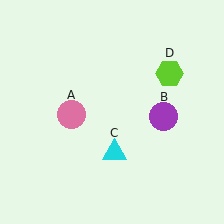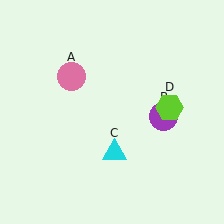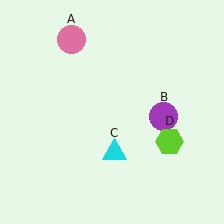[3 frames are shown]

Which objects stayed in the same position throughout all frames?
Purple circle (object B) and cyan triangle (object C) remained stationary.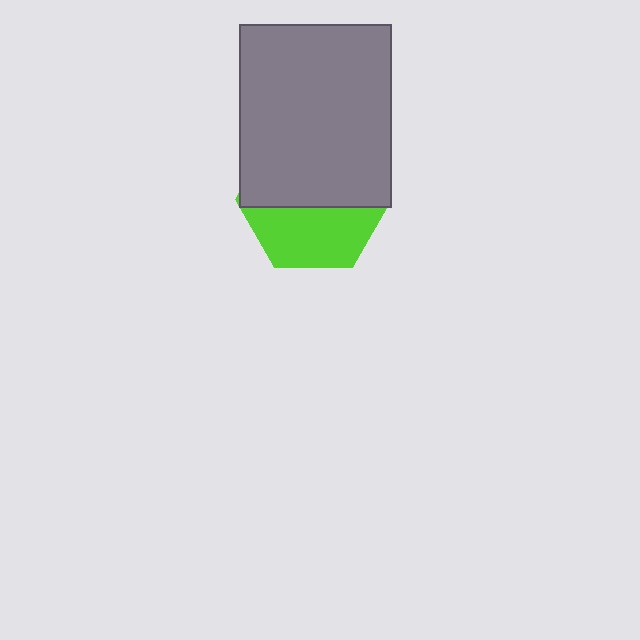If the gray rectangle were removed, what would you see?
You would see the complete lime hexagon.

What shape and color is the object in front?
The object in front is a gray rectangle.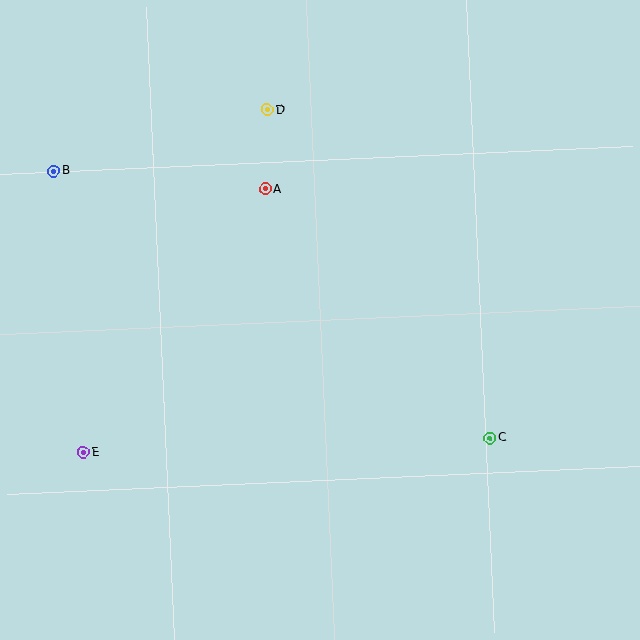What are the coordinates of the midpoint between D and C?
The midpoint between D and C is at (379, 274).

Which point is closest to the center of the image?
Point A at (266, 189) is closest to the center.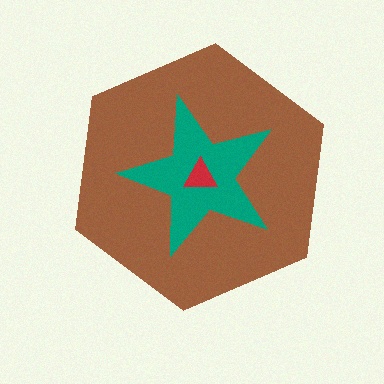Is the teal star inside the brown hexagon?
Yes.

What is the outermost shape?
The brown hexagon.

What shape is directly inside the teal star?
The red triangle.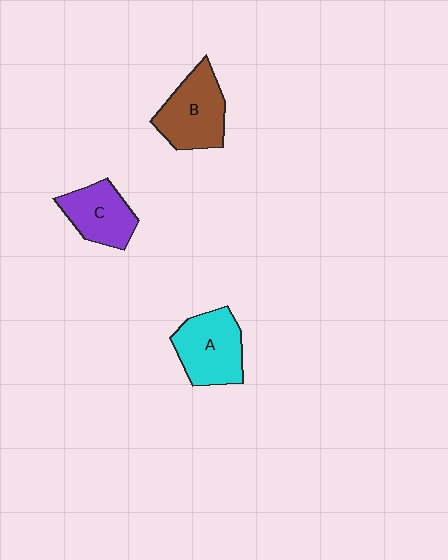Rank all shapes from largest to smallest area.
From largest to smallest: B (brown), A (cyan), C (purple).